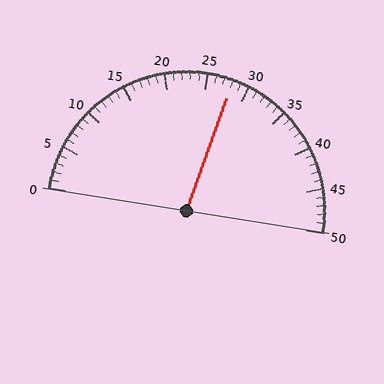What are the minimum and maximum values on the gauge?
The gauge ranges from 0 to 50.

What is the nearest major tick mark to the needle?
The nearest major tick mark is 30.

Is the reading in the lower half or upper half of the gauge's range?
The reading is in the upper half of the range (0 to 50).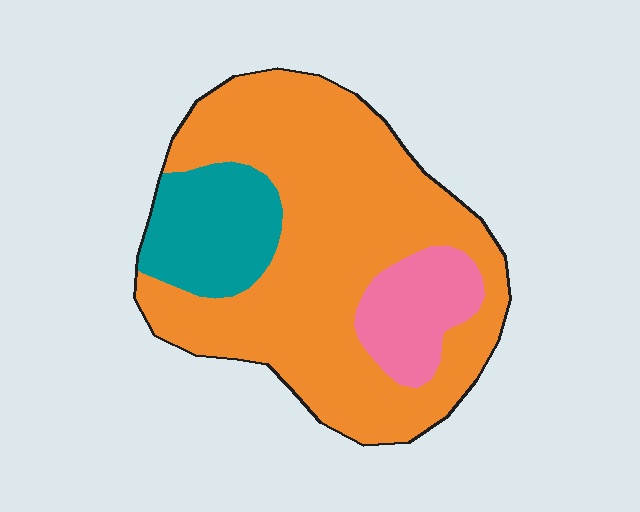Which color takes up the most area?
Orange, at roughly 70%.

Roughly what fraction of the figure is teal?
Teal covers roughly 15% of the figure.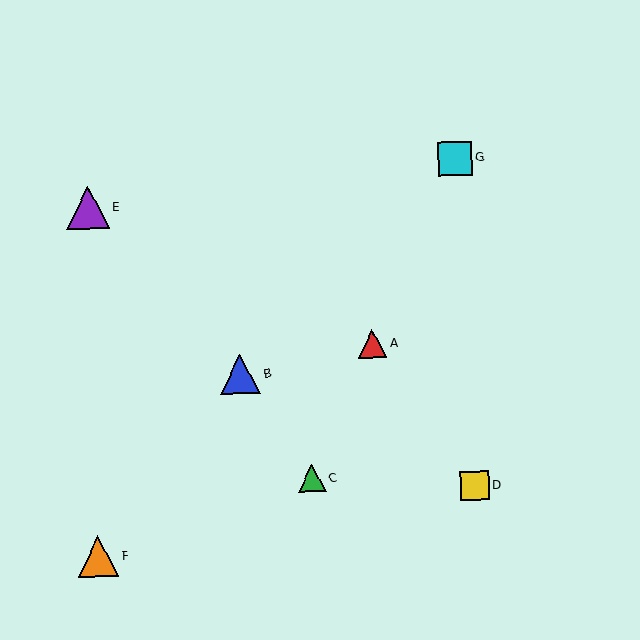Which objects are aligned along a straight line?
Objects A, C, G are aligned along a straight line.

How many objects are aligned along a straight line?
3 objects (A, C, G) are aligned along a straight line.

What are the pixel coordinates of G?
Object G is at (455, 158).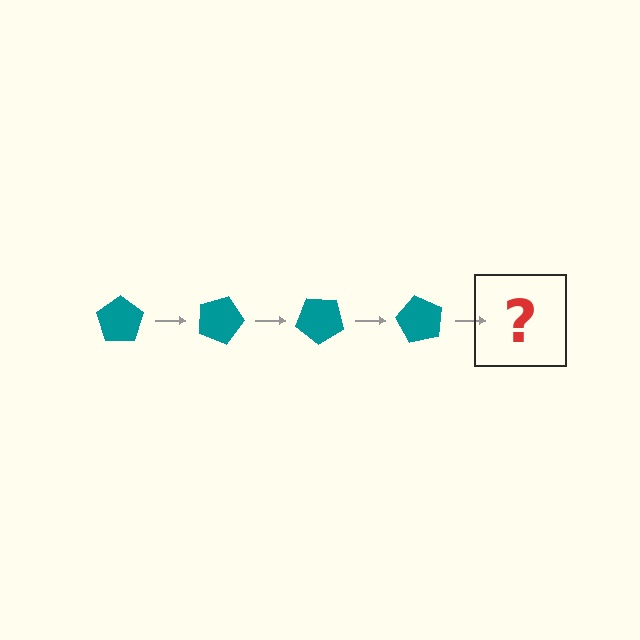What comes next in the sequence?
The next element should be a teal pentagon rotated 80 degrees.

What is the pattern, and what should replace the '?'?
The pattern is that the pentagon rotates 20 degrees each step. The '?' should be a teal pentagon rotated 80 degrees.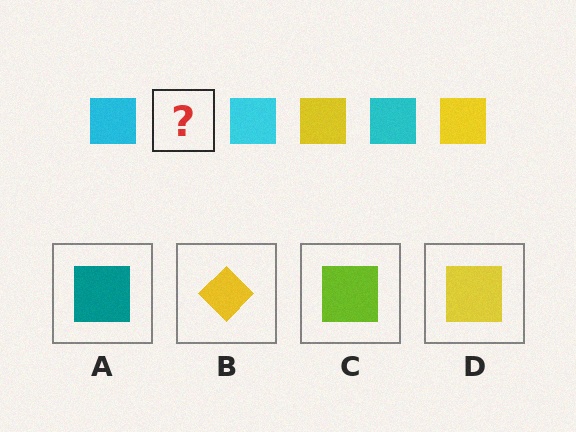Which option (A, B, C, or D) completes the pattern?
D.